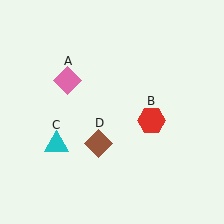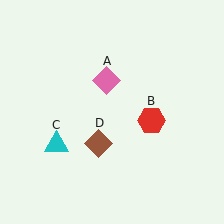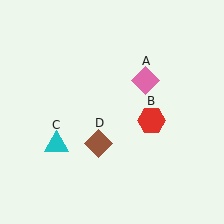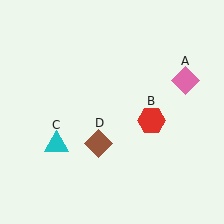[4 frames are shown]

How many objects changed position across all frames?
1 object changed position: pink diamond (object A).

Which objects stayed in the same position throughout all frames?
Red hexagon (object B) and cyan triangle (object C) and brown diamond (object D) remained stationary.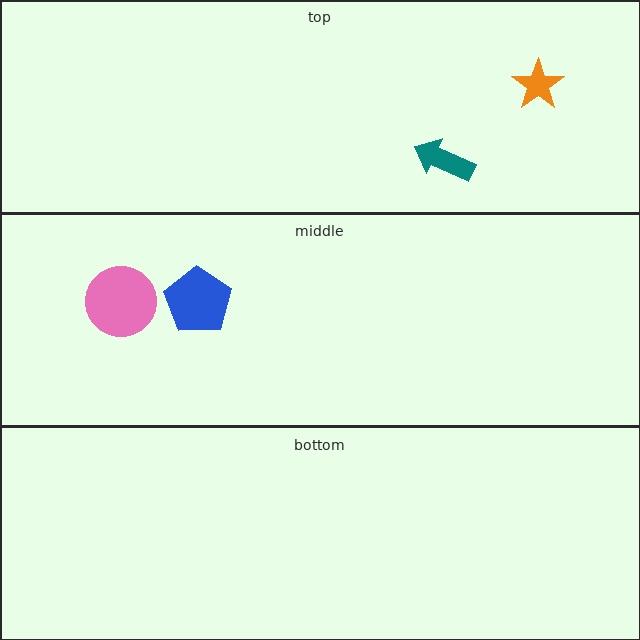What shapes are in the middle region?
The blue pentagon, the pink circle.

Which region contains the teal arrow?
The top region.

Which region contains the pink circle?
The middle region.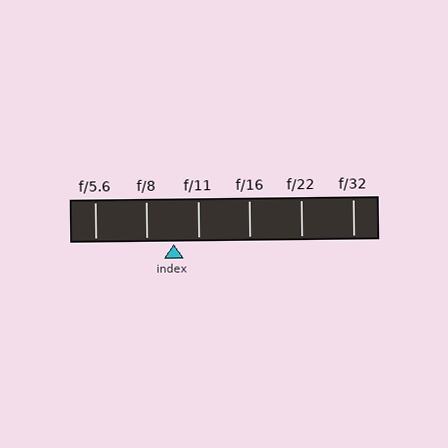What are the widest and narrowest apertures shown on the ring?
The widest aperture shown is f/5.6 and the narrowest is f/32.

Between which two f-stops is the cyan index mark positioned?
The index mark is between f/8 and f/11.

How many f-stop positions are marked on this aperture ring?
There are 6 f-stop positions marked.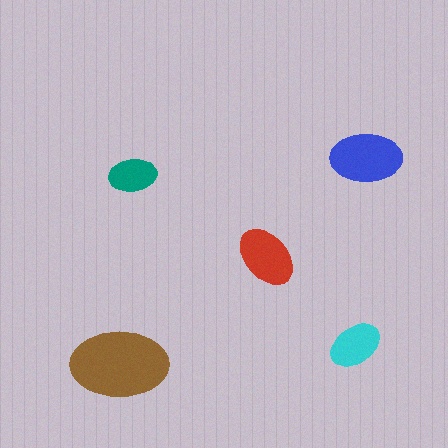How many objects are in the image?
There are 5 objects in the image.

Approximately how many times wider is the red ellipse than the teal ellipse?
About 1.5 times wider.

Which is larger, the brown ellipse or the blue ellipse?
The brown one.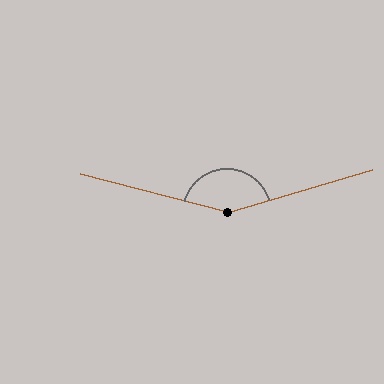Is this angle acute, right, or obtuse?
It is obtuse.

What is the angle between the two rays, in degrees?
Approximately 149 degrees.